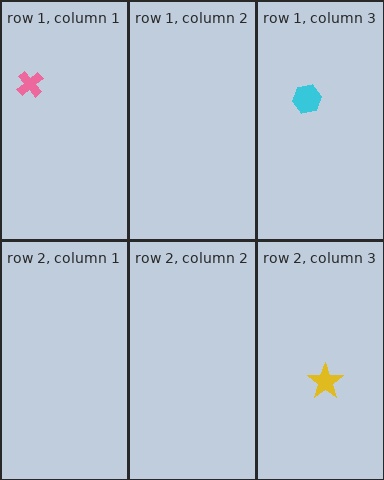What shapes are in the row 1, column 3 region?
The cyan hexagon.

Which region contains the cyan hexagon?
The row 1, column 3 region.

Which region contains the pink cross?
The row 1, column 1 region.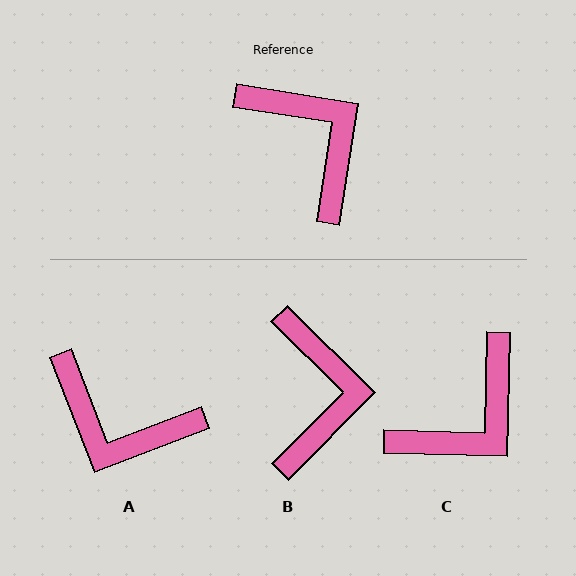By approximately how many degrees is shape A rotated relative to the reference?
Approximately 150 degrees clockwise.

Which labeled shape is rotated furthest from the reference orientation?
A, about 150 degrees away.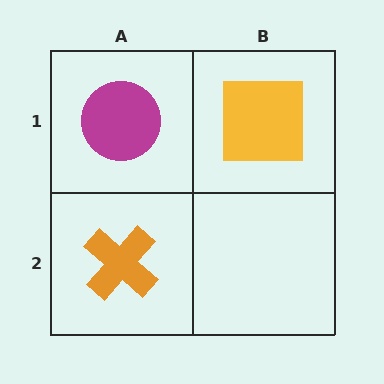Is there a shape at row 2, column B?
No, that cell is empty.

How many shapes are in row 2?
1 shape.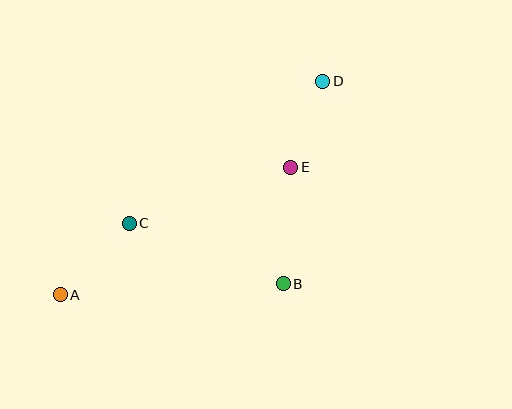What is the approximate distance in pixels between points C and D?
The distance between C and D is approximately 240 pixels.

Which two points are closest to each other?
Points D and E are closest to each other.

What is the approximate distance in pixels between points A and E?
The distance between A and E is approximately 263 pixels.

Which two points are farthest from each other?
Points A and D are farthest from each other.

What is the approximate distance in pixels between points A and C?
The distance between A and C is approximately 99 pixels.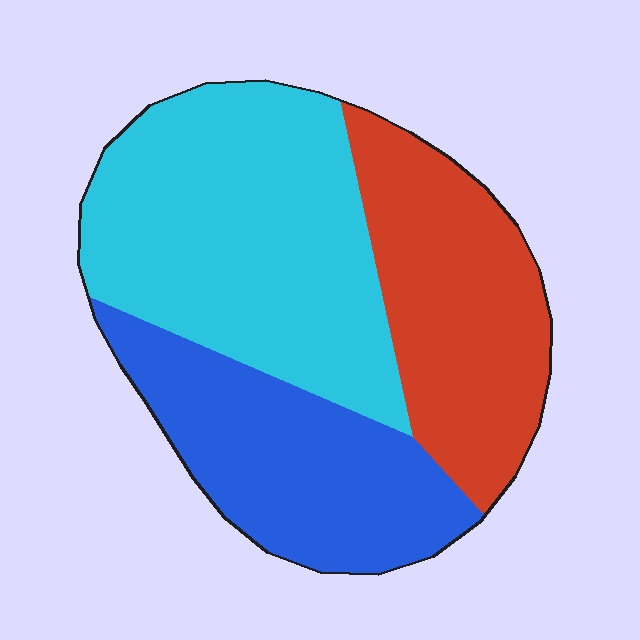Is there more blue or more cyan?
Cyan.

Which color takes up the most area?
Cyan, at roughly 45%.